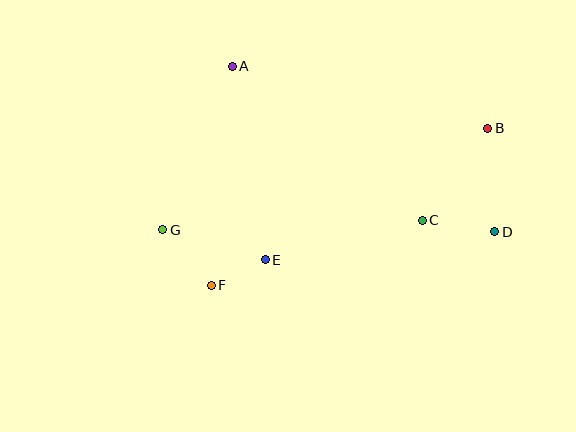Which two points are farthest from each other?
Points B and G are farthest from each other.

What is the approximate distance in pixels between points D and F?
The distance between D and F is approximately 288 pixels.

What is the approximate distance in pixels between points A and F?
The distance between A and F is approximately 220 pixels.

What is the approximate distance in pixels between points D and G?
The distance between D and G is approximately 332 pixels.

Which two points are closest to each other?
Points E and F are closest to each other.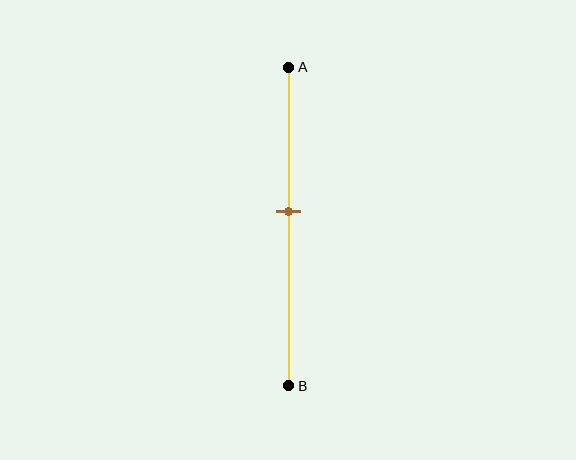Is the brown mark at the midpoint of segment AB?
No, the mark is at about 45% from A, not at the 50% midpoint.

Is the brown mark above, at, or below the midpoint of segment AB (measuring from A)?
The brown mark is above the midpoint of segment AB.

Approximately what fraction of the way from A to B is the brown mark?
The brown mark is approximately 45% of the way from A to B.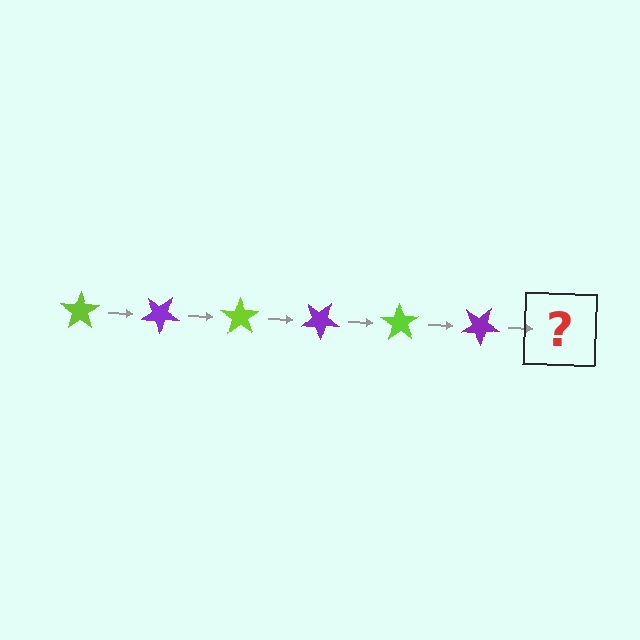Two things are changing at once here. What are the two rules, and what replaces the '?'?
The two rules are that it rotates 35 degrees each step and the color cycles through lime and purple. The '?' should be a lime star, rotated 210 degrees from the start.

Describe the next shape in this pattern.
It should be a lime star, rotated 210 degrees from the start.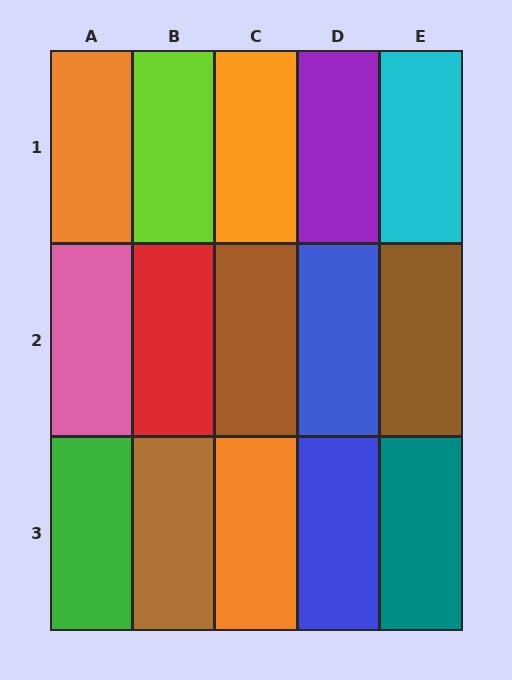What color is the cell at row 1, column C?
Orange.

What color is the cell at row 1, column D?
Purple.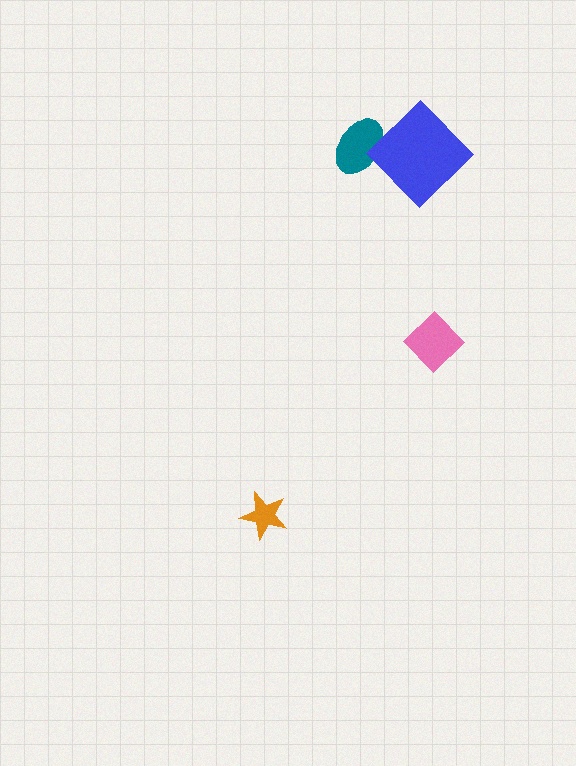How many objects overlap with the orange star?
0 objects overlap with the orange star.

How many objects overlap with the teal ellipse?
1 object overlaps with the teal ellipse.